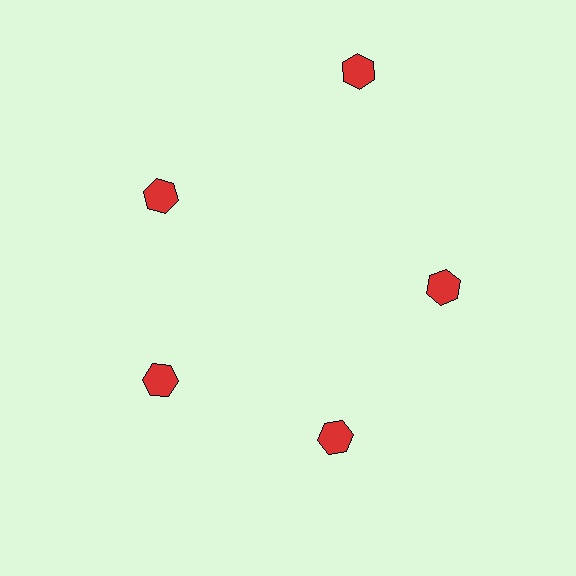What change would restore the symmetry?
The symmetry would be restored by moving it inward, back onto the ring so that all 5 hexagons sit at equal angles and equal distance from the center.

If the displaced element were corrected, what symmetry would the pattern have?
It would have 5-fold rotational symmetry — the pattern would map onto itself every 72 degrees.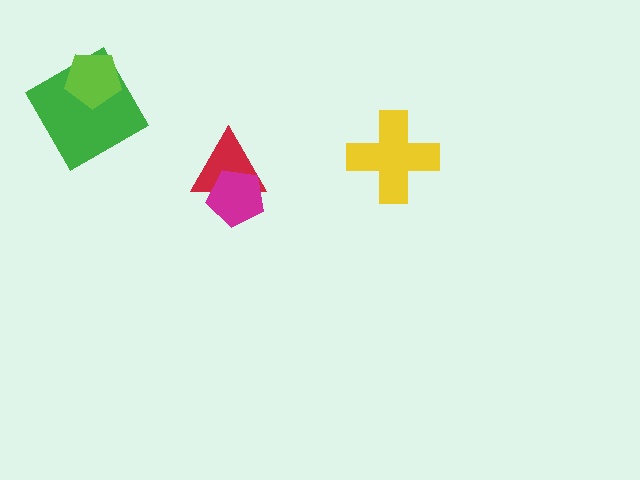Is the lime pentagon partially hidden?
No, no other shape covers it.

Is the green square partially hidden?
Yes, it is partially covered by another shape.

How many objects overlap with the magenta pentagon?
1 object overlaps with the magenta pentagon.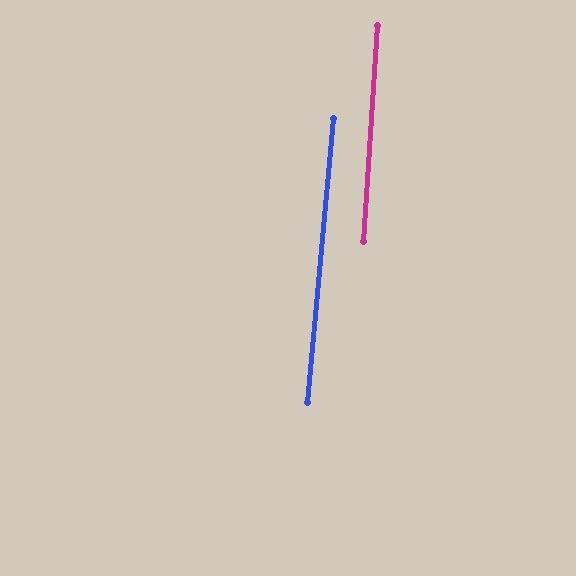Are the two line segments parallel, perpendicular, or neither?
Parallel — their directions differ by only 1.7°.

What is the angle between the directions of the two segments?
Approximately 2 degrees.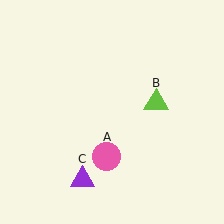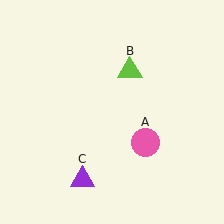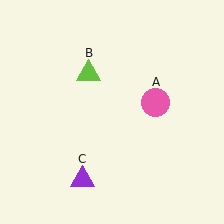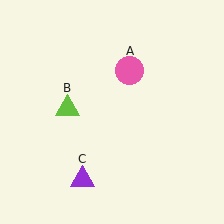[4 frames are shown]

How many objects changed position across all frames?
2 objects changed position: pink circle (object A), lime triangle (object B).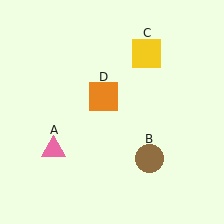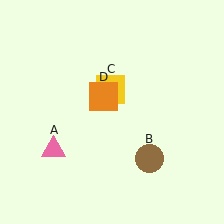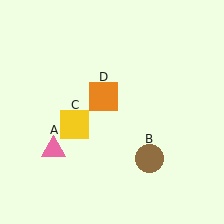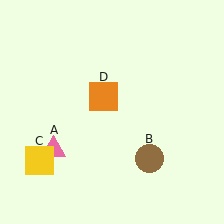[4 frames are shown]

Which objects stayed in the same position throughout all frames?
Pink triangle (object A) and brown circle (object B) and orange square (object D) remained stationary.